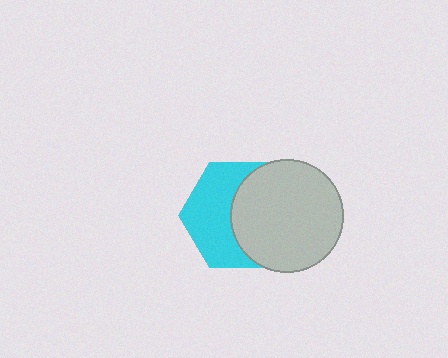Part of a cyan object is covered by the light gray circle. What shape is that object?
It is a hexagon.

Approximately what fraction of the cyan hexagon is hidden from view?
Roughly 50% of the cyan hexagon is hidden behind the light gray circle.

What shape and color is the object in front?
The object in front is a light gray circle.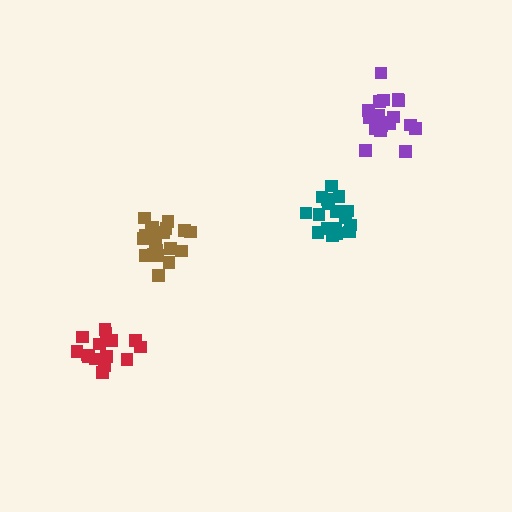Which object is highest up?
The purple cluster is topmost.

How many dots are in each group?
Group 1: 20 dots, Group 2: 18 dots, Group 3: 15 dots, Group 4: 18 dots (71 total).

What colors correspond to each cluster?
The clusters are colored: brown, teal, red, purple.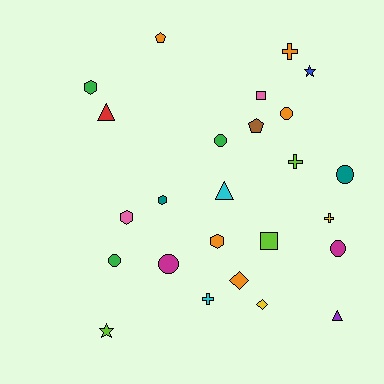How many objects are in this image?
There are 25 objects.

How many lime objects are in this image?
There are 3 lime objects.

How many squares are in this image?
There are 2 squares.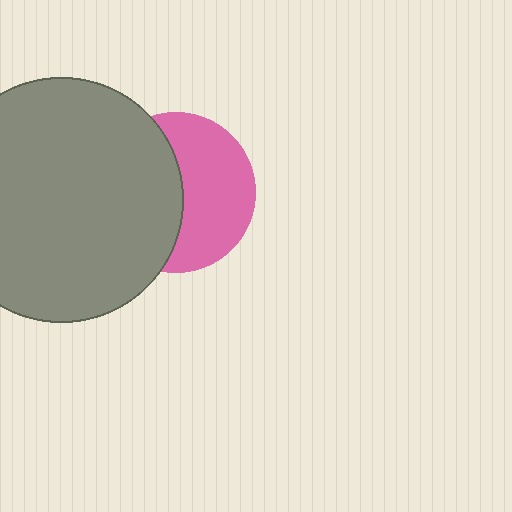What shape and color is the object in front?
The object in front is a gray circle.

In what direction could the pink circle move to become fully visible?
The pink circle could move right. That would shift it out from behind the gray circle entirely.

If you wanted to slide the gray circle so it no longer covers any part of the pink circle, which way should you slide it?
Slide it left — that is the most direct way to separate the two shapes.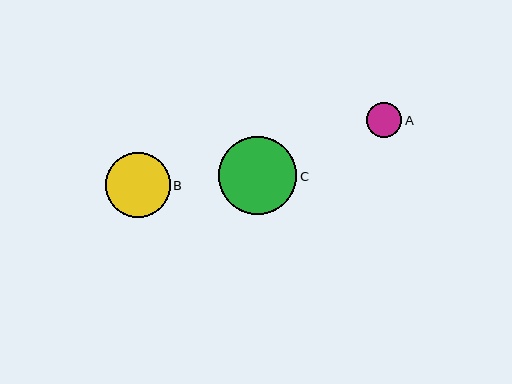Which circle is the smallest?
Circle A is the smallest with a size of approximately 35 pixels.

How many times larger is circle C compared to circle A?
Circle C is approximately 2.2 times the size of circle A.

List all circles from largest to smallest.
From largest to smallest: C, B, A.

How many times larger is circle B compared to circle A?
Circle B is approximately 1.8 times the size of circle A.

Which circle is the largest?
Circle C is the largest with a size of approximately 78 pixels.